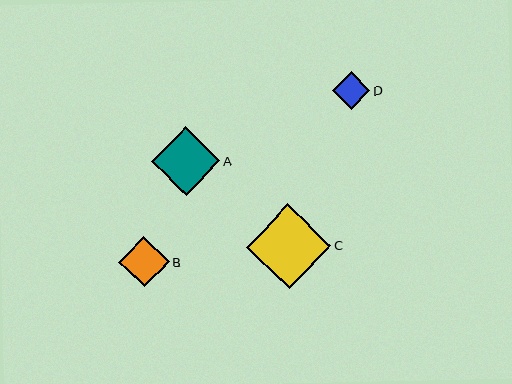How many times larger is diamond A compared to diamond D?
Diamond A is approximately 1.8 times the size of diamond D.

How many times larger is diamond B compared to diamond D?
Diamond B is approximately 1.4 times the size of diamond D.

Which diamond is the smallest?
Diamond D is the smallest with a size of approximately 37 pixels.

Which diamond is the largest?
Diamond C is the largest with a size of approximately 85 pixels.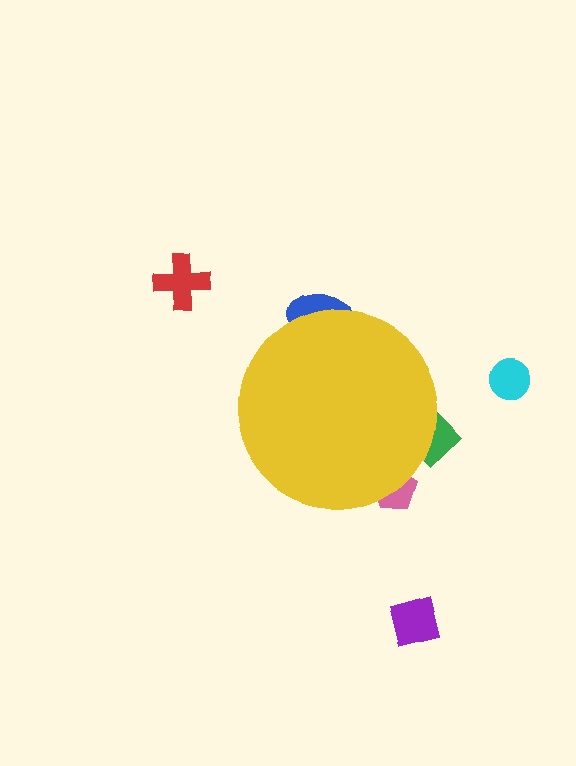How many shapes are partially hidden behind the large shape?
3 shapes are partially hidden.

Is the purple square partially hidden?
No, the purple square is fully visible.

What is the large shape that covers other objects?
A yellow circle.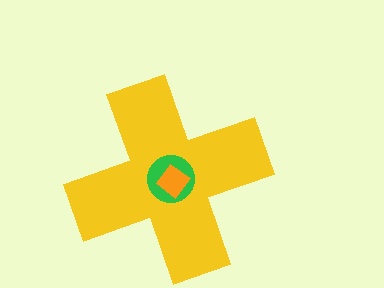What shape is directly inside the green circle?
The orange diamond.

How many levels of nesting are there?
3.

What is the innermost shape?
The orange diamond.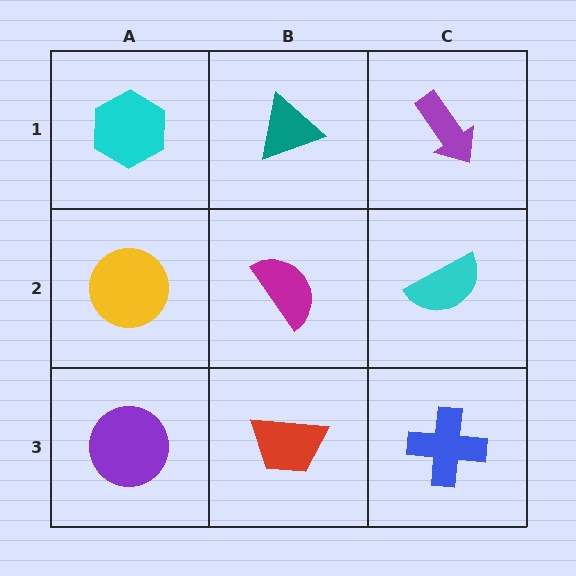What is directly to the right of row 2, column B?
A cyan semicircle.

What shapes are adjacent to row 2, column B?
A teal triangle (row 1, column B), a red trapezoid (row 3, column B), a yellow circle (row 2, column A), a cyan semicircle (row 2, column C).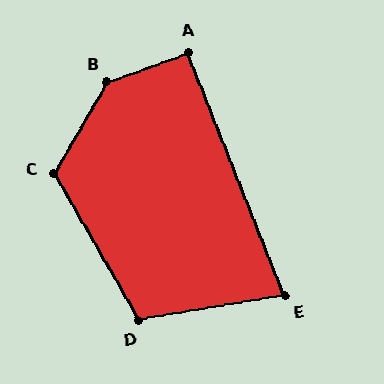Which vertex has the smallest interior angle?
E, at approximately 78 degrees.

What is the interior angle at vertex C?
Approximately 120 degrees (obtuse).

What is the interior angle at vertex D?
Approximately 110 degrees (obtuse).